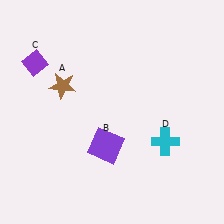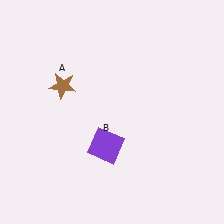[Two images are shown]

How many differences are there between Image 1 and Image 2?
There are 2 differences between the two images.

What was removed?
The cyan cross (D), the purple diamond (C) were removed in Image 2.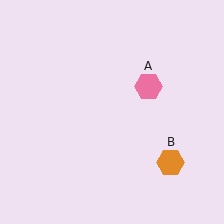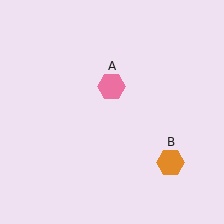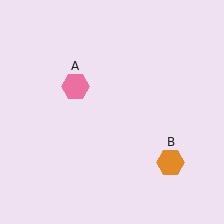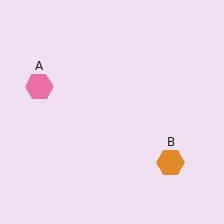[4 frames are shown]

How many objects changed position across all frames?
1 object changed position: pink hexagon (object A).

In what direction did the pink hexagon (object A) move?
The pink hexagon (object A) moved left.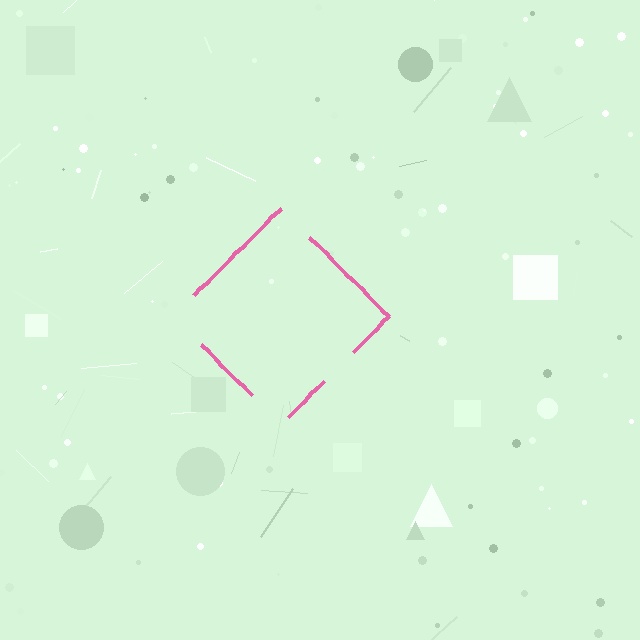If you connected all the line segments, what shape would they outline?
They would outline a diamond.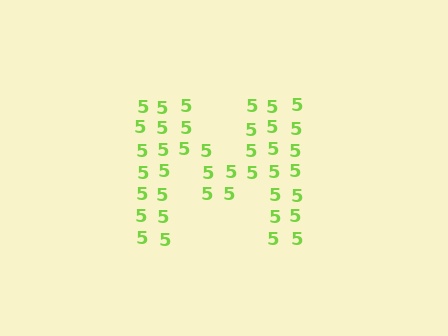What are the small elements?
The small elements are digit 5's.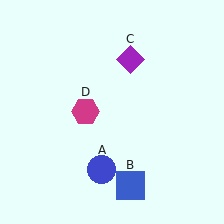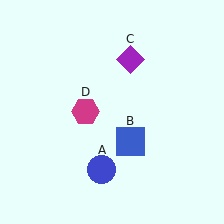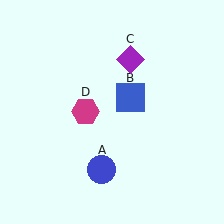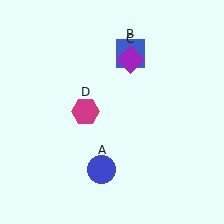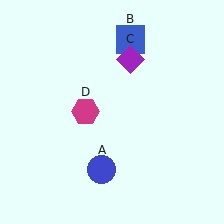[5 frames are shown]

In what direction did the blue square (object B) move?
The blue square (object B) moved up.